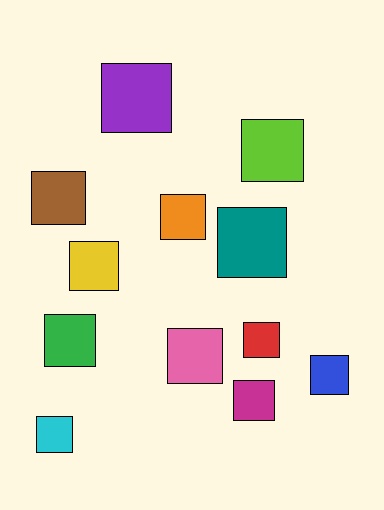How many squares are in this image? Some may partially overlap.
There are 12 squares.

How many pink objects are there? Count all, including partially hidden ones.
There is 1 pink object.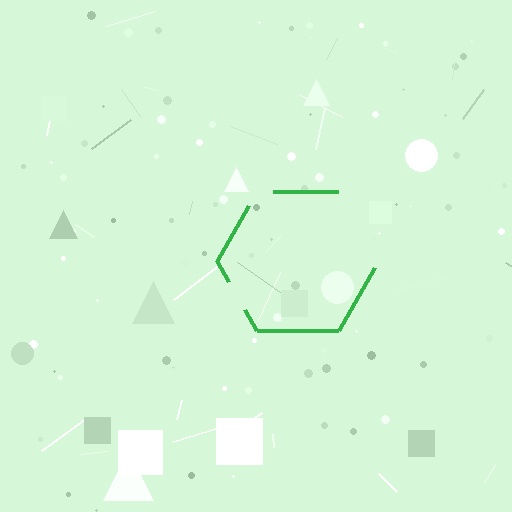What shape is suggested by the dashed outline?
The dashed outline suggests a hexagon.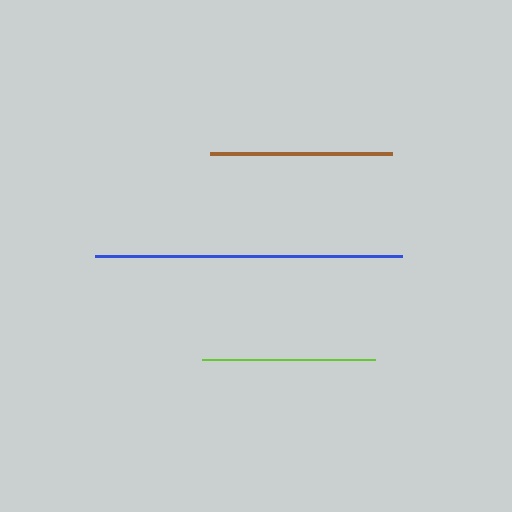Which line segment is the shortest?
The lime line is the shortest at approximately 173 pixels.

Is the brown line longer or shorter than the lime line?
The brown line is longer than the lime line.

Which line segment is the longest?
The blue line is the longest at approximately 307 pixels.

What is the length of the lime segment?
The lime segment is approximately 173 pixels long.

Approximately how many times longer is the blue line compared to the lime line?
The blue line is approximately 1.8 times the length of the lime line.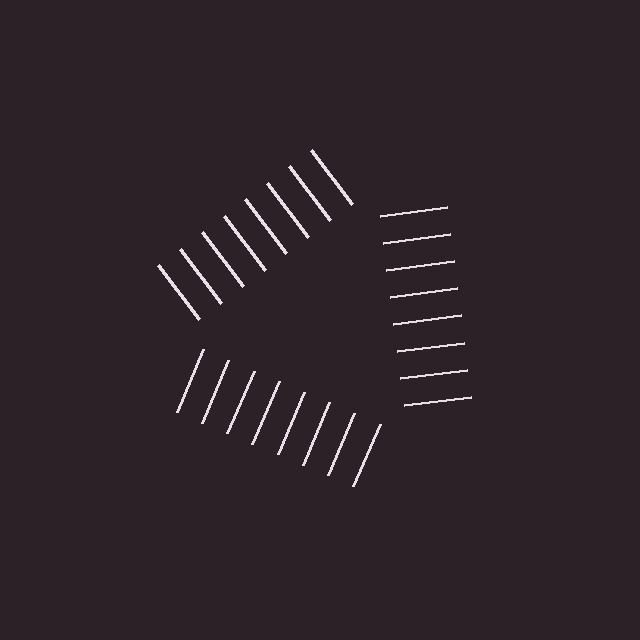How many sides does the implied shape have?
3 sides — the line-ends trace a triangle.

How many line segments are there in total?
24 — 8 along each of the 3 edges.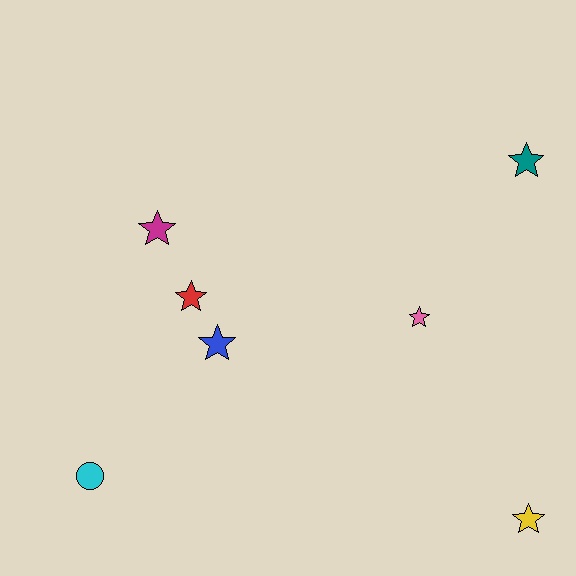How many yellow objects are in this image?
There is 1 yellow object.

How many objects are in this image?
There are 7 objects.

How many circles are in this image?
There is 1 circle.